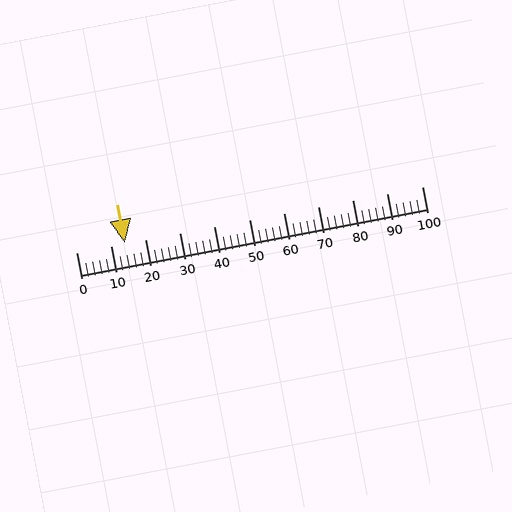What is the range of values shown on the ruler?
The ruler shows values from 0 to 100.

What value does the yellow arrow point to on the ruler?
The yellow arrow points to approximately 14.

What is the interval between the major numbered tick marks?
The major tick marks are spaced 10 units apart.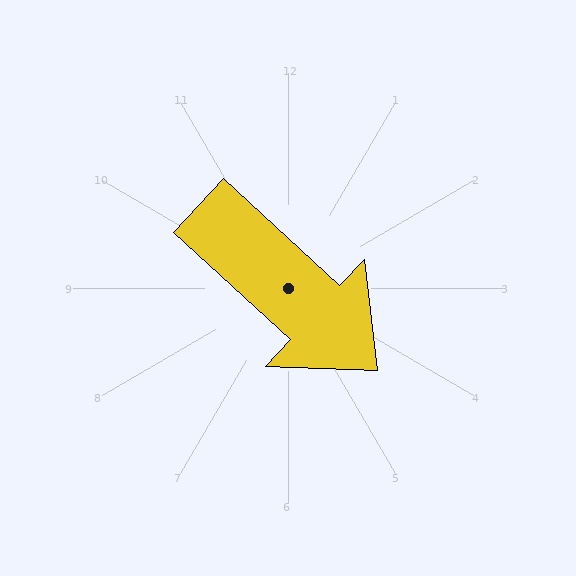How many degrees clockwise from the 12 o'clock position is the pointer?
Approximately 133 degrees.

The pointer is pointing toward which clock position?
Roughly 4 o'clock.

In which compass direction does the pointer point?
Southeast.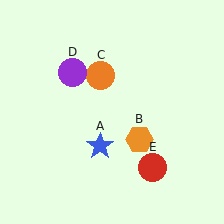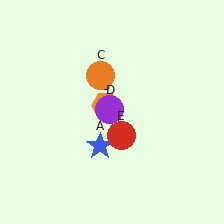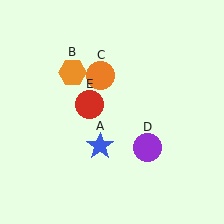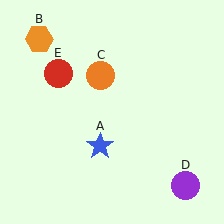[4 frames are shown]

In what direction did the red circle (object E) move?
The red circle (object E) moved up and to the left.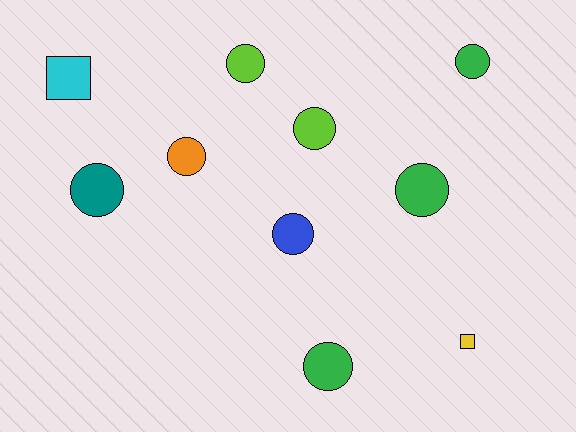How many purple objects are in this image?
There are no purple objects.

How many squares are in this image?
There are 2 squares.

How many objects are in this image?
There are 10 objects.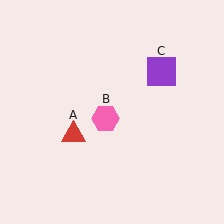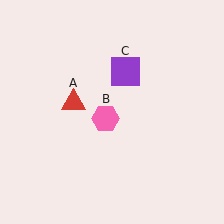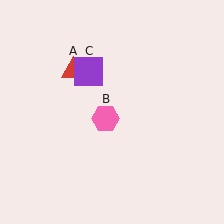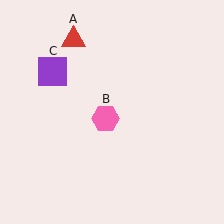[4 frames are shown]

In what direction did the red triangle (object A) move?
The red triangle (object A) moved up.